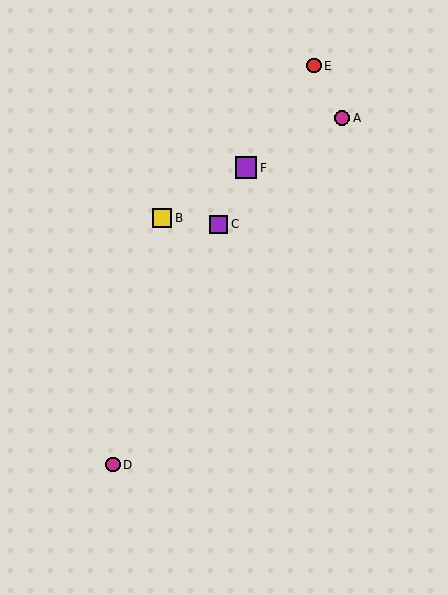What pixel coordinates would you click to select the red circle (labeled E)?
Click at (314, 66) to select the red circle E.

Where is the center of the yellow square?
The center of the yellow square is at (162, 218).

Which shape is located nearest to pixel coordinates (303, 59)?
The red circle (labeled E) at (314, 66) is nearest to that location.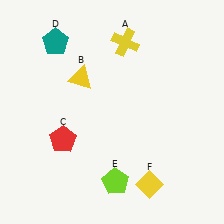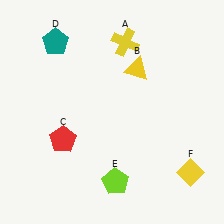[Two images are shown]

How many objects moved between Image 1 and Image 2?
2 objects moved between the two images.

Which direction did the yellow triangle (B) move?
The yellow triangle (B) moved right.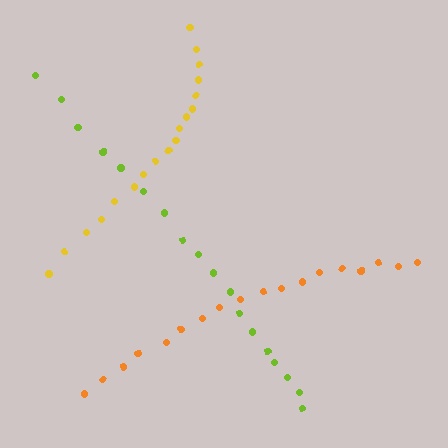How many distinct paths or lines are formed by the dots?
There are 3 distinct paths.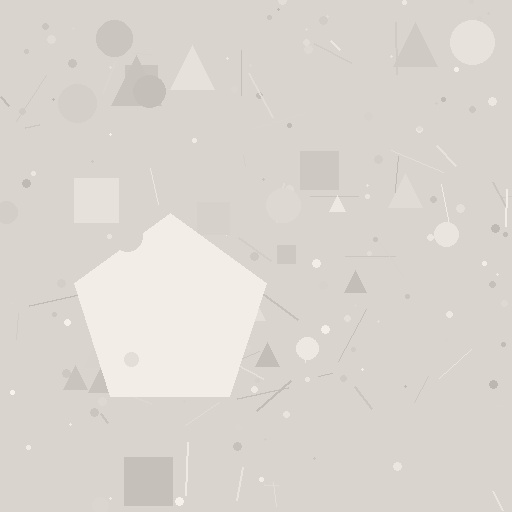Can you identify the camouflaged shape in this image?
The camouflaged shape is a pentagon.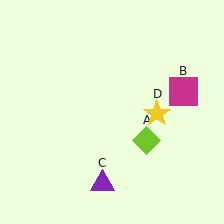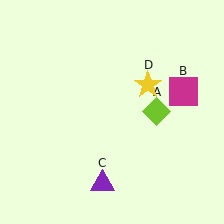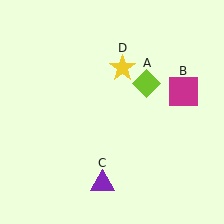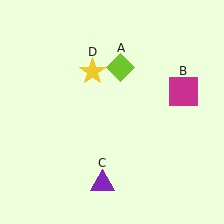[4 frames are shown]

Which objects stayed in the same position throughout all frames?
Magenta square (object B) and purple triangle (object C) remained stationary.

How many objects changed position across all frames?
2 objects changed position: lime diamond (object A), yellow star (object D).